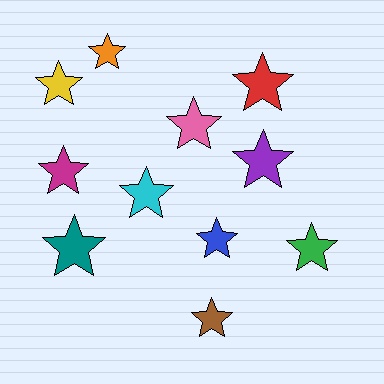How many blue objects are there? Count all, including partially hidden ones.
There is 1 blue object.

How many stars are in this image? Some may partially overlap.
There are 11 stars.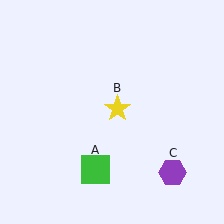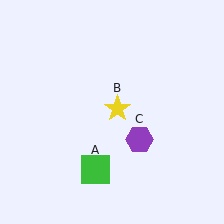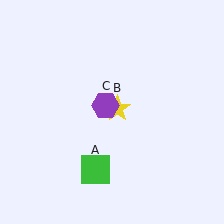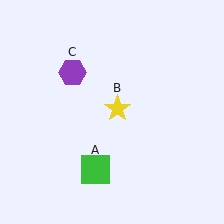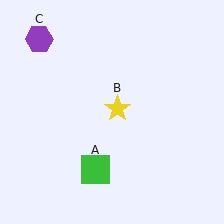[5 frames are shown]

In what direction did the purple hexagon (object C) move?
The purple hexagon (object C) moved up and to the left.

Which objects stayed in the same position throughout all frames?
Green square (object A) and yellow star (object B) remained stationary.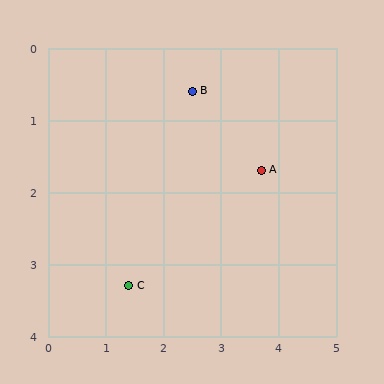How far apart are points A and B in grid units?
Points A and B are about 1.6 grid units apart.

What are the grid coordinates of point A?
Point A is at approximately (3.7, 1.7).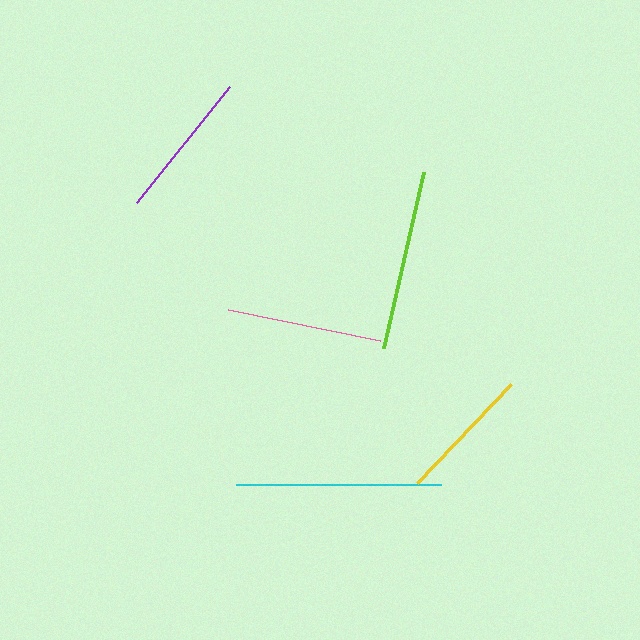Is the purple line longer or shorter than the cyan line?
The cyan line is longer than the purple line.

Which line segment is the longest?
The cyan line is the longest at approximately 205 pixels.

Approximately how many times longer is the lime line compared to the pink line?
The lime line is approximately 1.2 times the length of the pink line.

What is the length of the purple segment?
The purple segment is approximately 149 pixels long.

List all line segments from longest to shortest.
From longest to shortest: cyan, lime, pink, purple, yellow.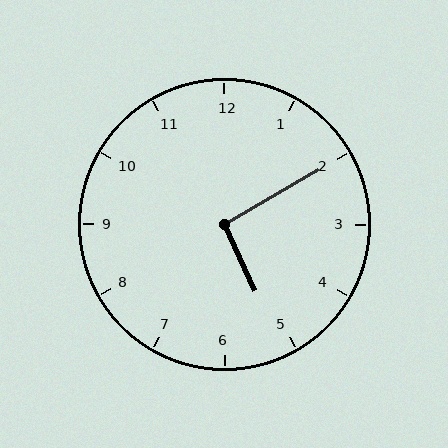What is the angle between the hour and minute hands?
Approximately 95 degrees.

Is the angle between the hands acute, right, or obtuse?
It is right.